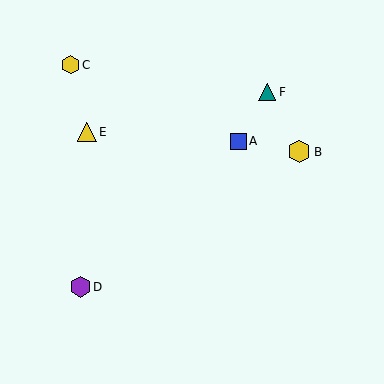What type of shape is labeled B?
Shape B is a yellow hexagon.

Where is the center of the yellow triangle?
The center of the yellow triangle is at (87, 132).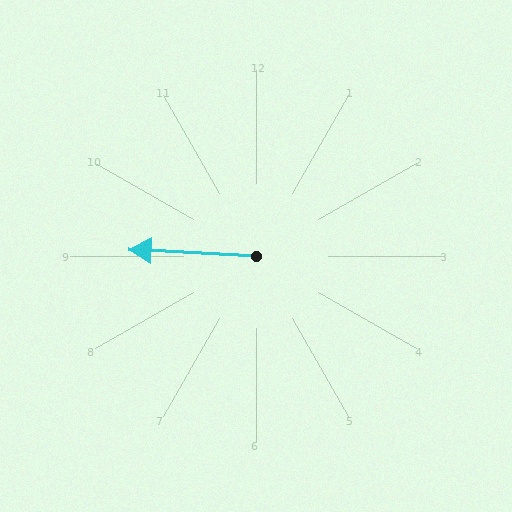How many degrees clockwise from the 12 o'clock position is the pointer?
Approximately 273 degrees.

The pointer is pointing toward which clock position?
Roughly 9 o'clock.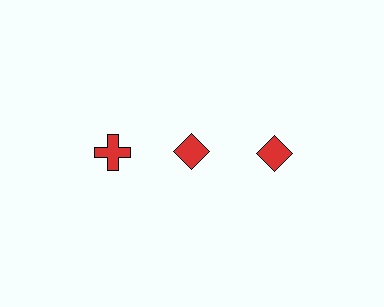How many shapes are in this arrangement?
There are 3 shapes arranged in a grid pattern.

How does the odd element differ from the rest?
It has a different shape: cross instead of diamond.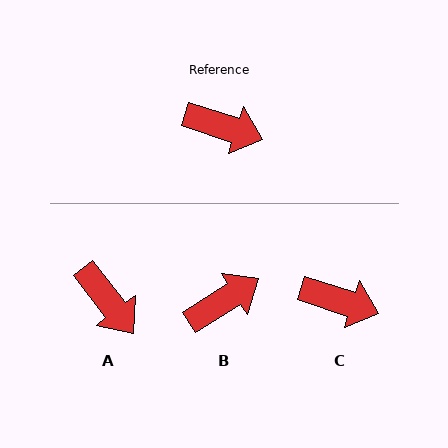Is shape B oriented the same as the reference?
No, it is off by about 51 degrees.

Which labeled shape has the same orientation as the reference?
C.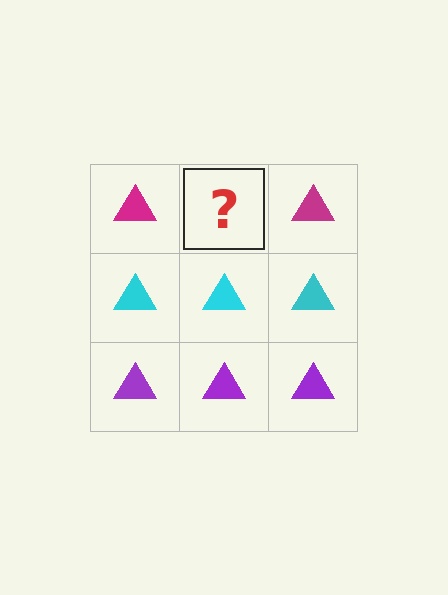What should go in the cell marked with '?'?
The missing cell should contain a magenta triangle.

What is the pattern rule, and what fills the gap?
The rule is that each row has a consistent color. The gap should be filled with a magenta triangle.